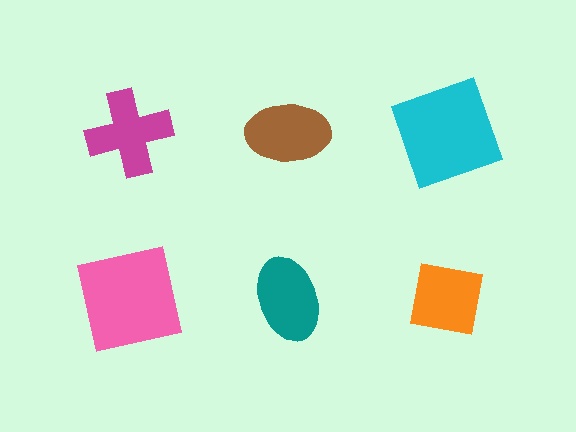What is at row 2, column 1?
A pink square.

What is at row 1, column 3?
A cyan square.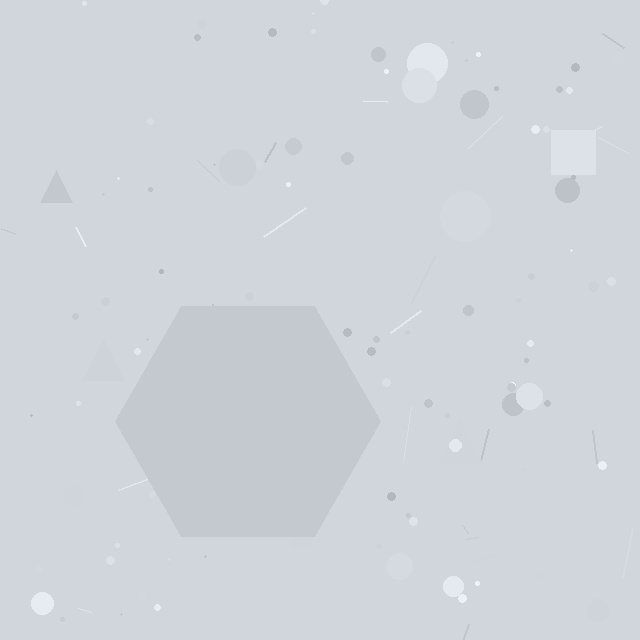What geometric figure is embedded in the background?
A hexagon is embedded in the background.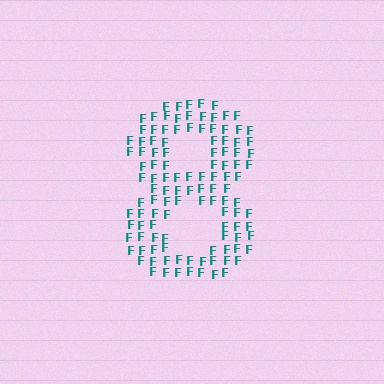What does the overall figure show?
The overall figure shows the digit 8.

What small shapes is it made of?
It is made of small letter F's.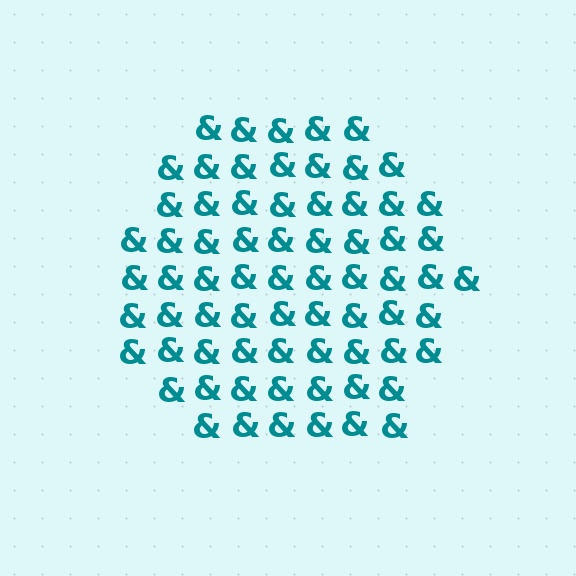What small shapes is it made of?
It is made of small ampersands.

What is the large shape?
The large shape is a hexagon.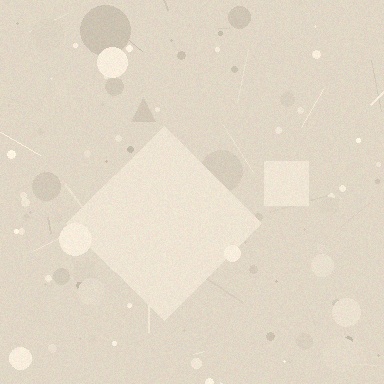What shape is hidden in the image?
A diamond is hidden in the image.